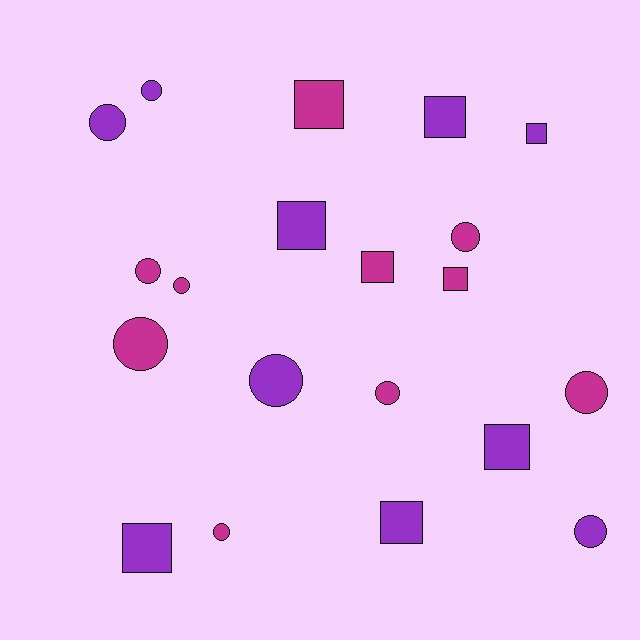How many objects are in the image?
There are 20 objects.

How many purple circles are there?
There are 4 purple circles.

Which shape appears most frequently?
Circle, with 11 objects.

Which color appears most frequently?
Purple, with 10 objects.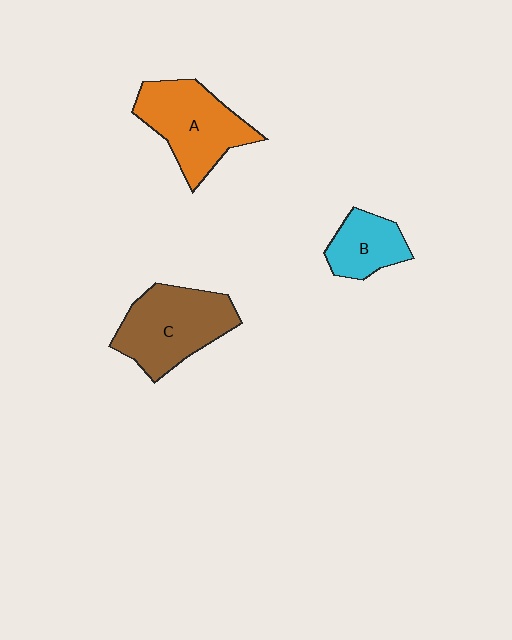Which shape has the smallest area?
Shape B (cyan).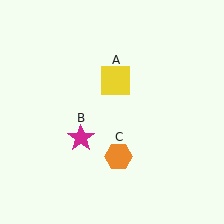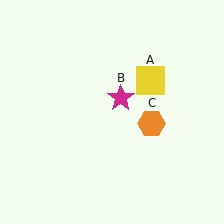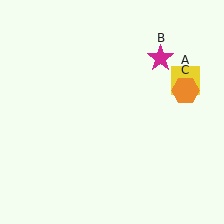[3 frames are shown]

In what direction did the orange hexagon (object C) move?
The orange hexagon (object C) moved up and to the right.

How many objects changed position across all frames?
3 objects changed position: yellow square (object A), magenta star (object B), orange hexagon (object C).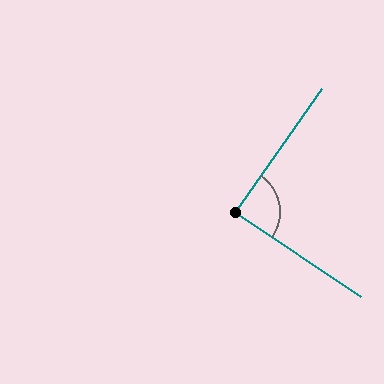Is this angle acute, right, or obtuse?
It is approximately a right angle.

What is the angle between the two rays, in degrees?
Approximately 89 degrees.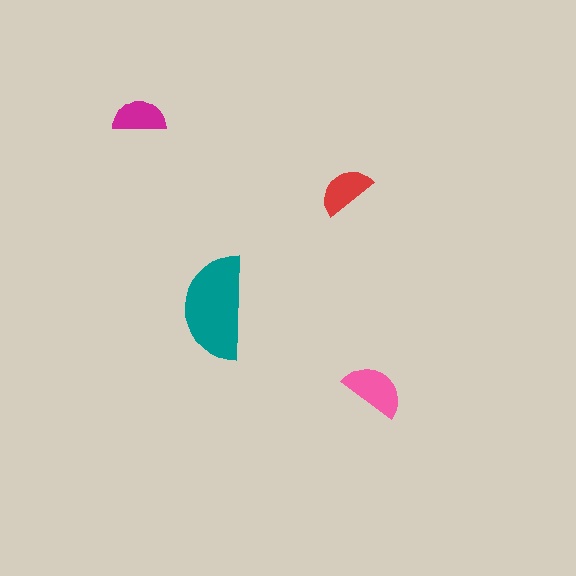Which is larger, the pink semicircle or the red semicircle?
The pink one.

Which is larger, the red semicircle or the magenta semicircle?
The red one.